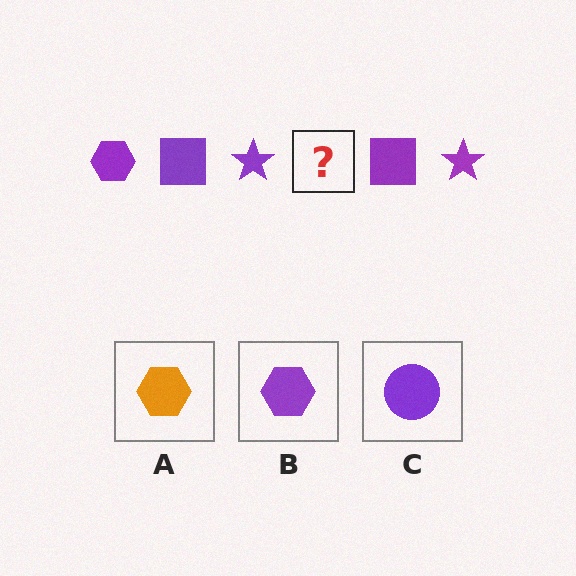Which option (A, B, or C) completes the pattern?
B.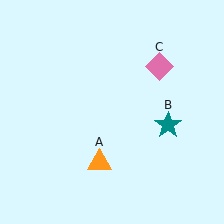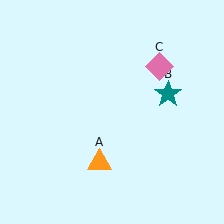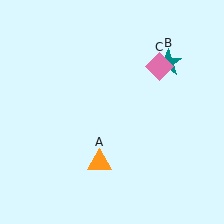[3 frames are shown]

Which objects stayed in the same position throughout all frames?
Orange triangle (object A) and pink diamond (object C) remained stationary.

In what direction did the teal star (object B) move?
The teal star (object B) moved up.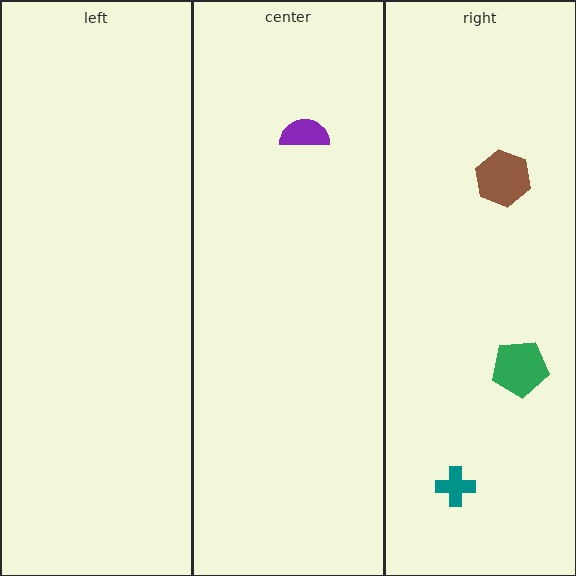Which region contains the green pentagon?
The right region.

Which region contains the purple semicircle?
The center region.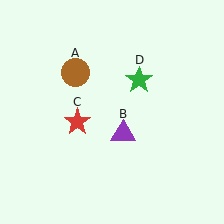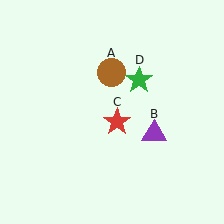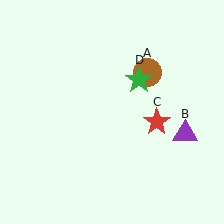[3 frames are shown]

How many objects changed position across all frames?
3 objects changed position: brown circle (object A), purple triangle (object B), red star (object C).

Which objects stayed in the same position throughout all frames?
Green star (object D) remained stationary.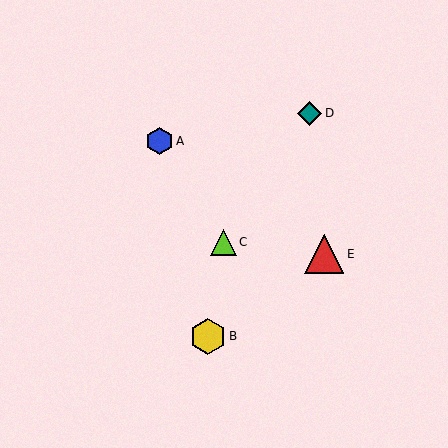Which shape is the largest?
The red triangle (labeled E) is the largest.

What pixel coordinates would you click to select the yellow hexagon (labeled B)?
Click at (208, 336) to select the yellow hexagon B.